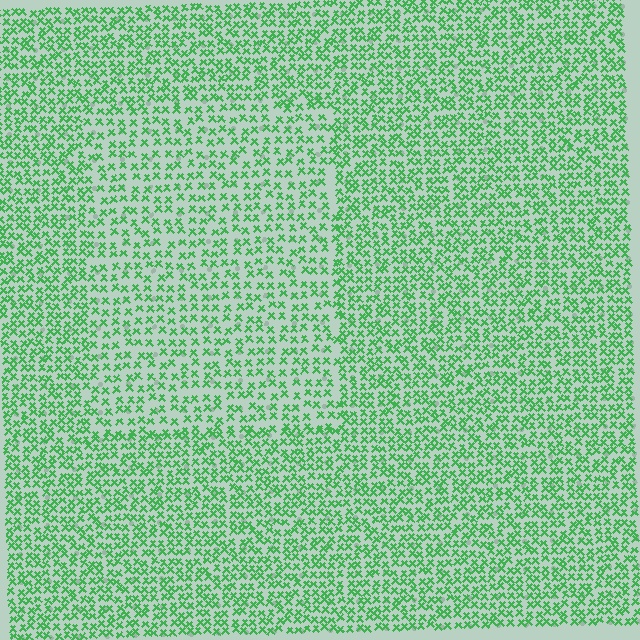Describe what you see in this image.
The image contains small green elements arranged at two different densities. A rectangle-shaped region is visible where the elements are less densely packed than the surrounding area.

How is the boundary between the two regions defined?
The boundary is defined by a change in element density (approximately 1.5x ratio). All elements are the same color, size, and shape.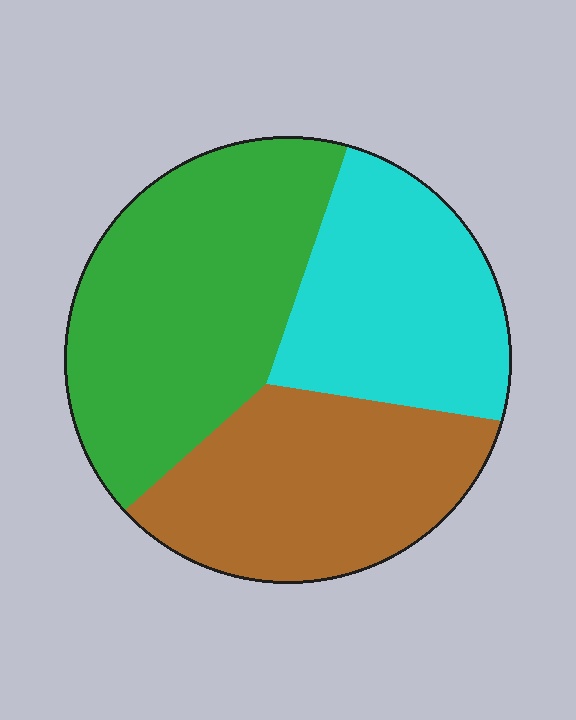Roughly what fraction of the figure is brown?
Brown covers 31% of the figure.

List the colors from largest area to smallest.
From largest to smallest: green, brown, cyan.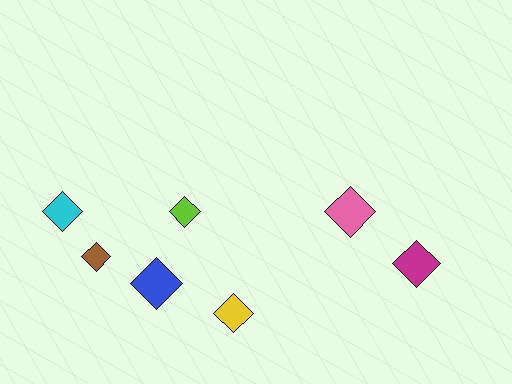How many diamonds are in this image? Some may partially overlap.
There are 7 diamonds.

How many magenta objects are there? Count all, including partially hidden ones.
There is 1 magenta object.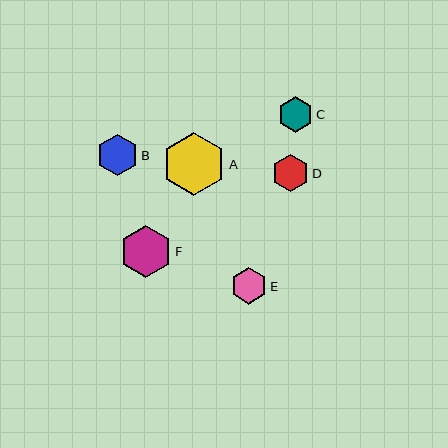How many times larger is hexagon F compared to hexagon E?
Hexagon F is approximately 1.4 times the size of hexagon E.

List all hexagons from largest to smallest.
From largest to smallest: A, F, B, D, E, C.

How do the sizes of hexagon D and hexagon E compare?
Hexagon D and hexagon E are approximately the same size.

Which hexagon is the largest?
Hexagon A is the largest with a size of approximately 63 pixels.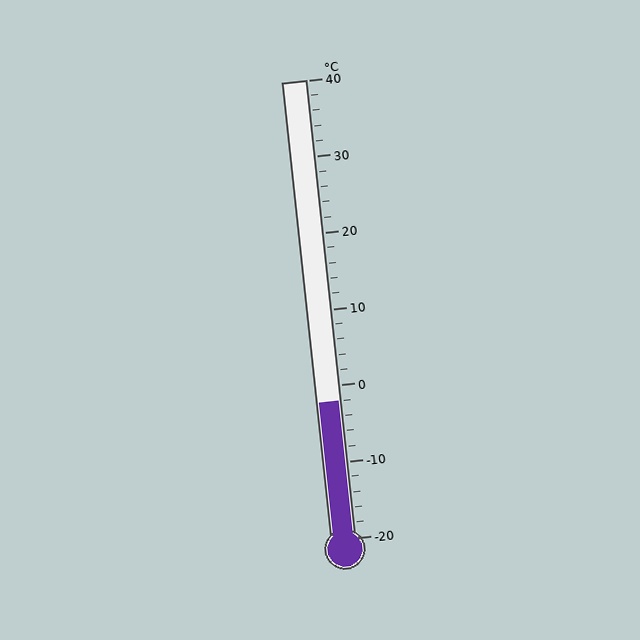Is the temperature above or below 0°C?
The temperature is below 0°C.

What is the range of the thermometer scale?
The thermometer scale ranges from -20°C to 40°C.